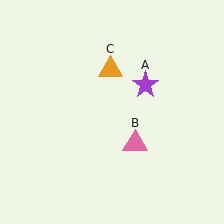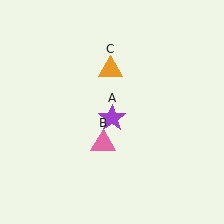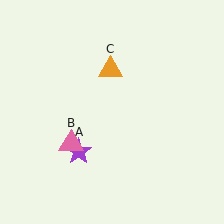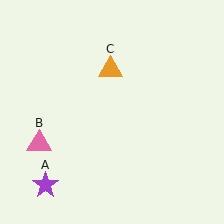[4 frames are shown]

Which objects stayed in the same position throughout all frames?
Orange triangle (object C) remained stationary.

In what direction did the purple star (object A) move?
The purple star (object A) moved down and to the left.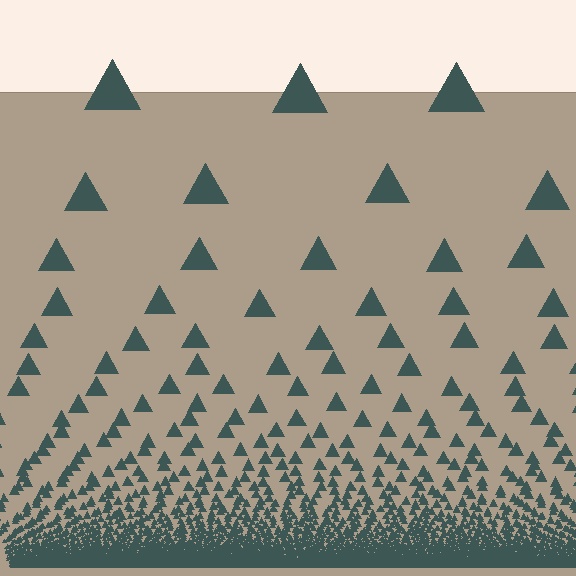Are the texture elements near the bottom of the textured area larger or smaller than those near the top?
Smaller. The gradient is inverted — elements near the bottom are smaller and denser.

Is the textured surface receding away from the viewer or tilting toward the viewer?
The surface appears to tilt toward the viewer. Texture elements get larger and sparser toward the top.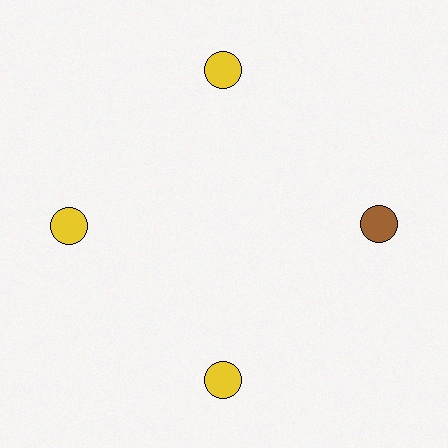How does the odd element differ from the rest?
It has a different color: brown instead of yellow.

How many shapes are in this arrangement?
There are 4 shapes arranged in a ring pattern.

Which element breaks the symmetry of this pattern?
The brown circle at roughly the 3 o'clock position breaks the symmetry. All other shapes are yellow circles.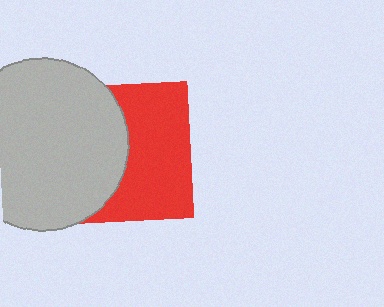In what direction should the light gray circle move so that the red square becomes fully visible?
The light gray circle should move left. That is the shortest direction to clear the overlap and leave the red square fully visible.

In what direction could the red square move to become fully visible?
The red square could move right. That would shift it out from behind the light gray circle entirely.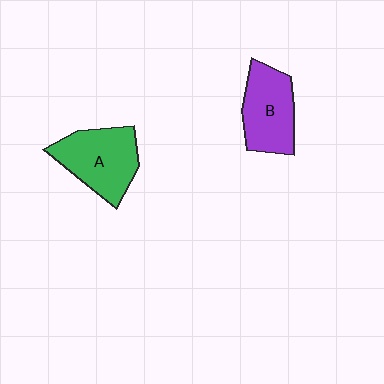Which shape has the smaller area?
Shape B (purple).